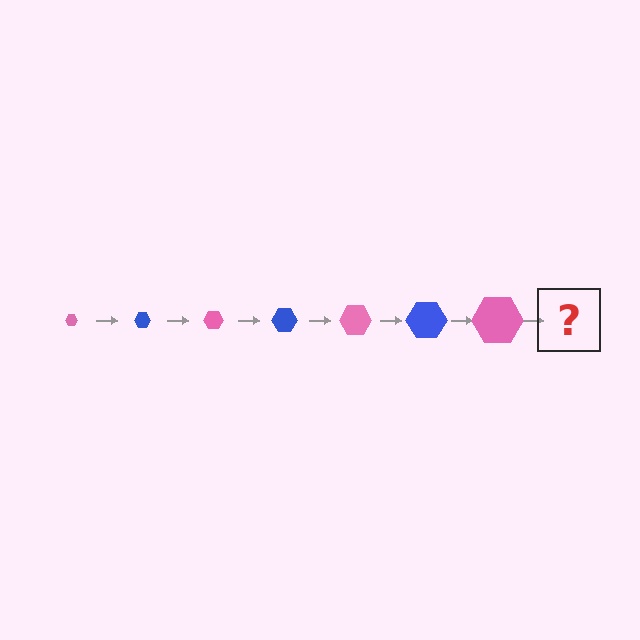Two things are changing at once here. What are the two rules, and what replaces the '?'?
The two rules are that the hexagon grows larger each step and the color cycles through pink and blue. The '?' should be a blue hexagon, larger than the previous one.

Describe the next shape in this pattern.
It should be a blue hexagon, larger than the previous one.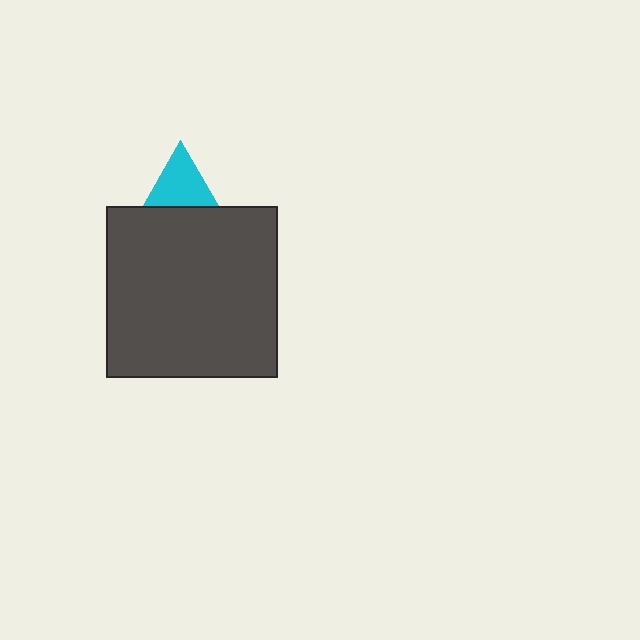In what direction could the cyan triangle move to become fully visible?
The cyan triangle could move up. That would shift it out from behind the dark gray square entirely.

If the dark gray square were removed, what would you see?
You would see the complete cyan triangle.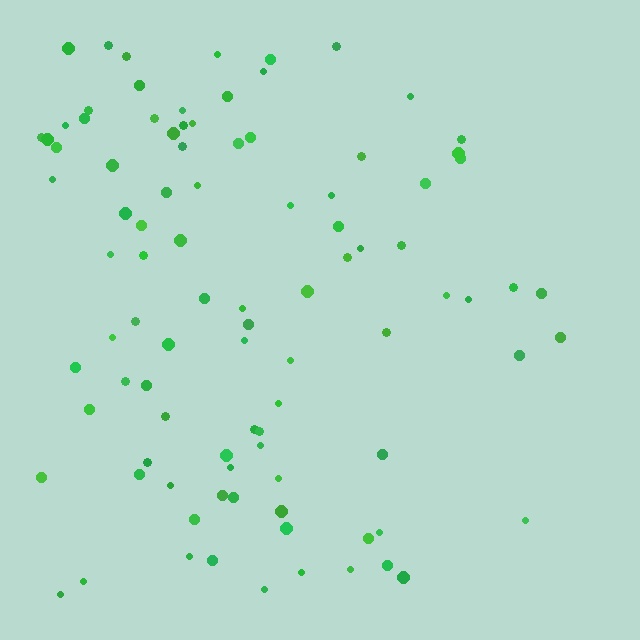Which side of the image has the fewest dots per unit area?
The right.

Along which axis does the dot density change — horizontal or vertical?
Horizontal.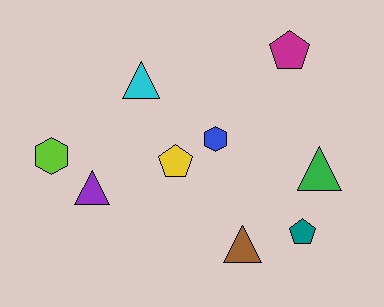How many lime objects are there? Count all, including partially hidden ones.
There is 1 lime object.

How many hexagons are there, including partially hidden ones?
There are 2 hexagons.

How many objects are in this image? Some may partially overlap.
There are 9 objects.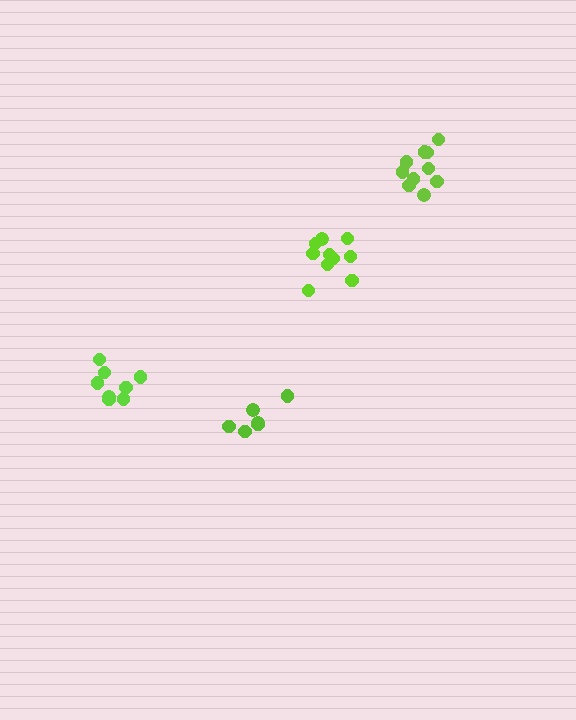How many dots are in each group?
Group 1: 6 dots, Group 2: 8 dots, Group 3: 10 dots, Group 4: 10 dots (34 total).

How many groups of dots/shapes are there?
There are 4 groups.